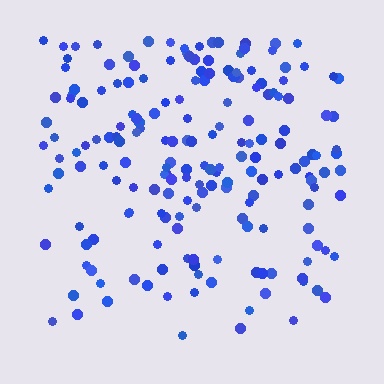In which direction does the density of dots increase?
From bottom to top, with the top side densest.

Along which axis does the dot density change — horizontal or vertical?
Vertical.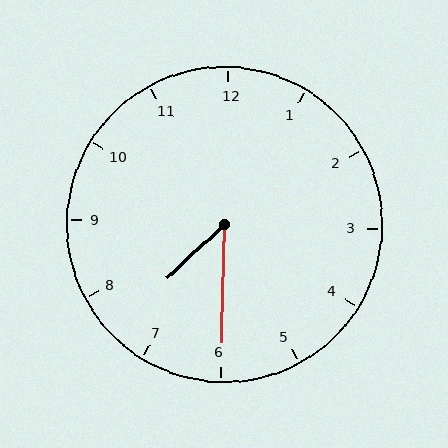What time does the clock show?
7:30.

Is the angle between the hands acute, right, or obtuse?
It is acute.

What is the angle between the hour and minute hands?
Approximately 45 degrees.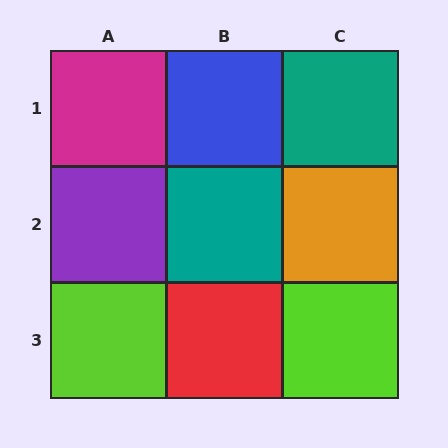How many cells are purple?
1 cell is purple.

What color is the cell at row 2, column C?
Orange.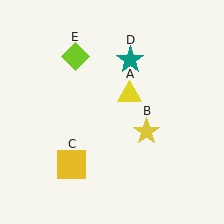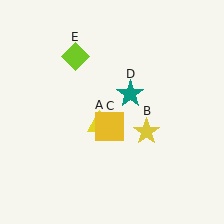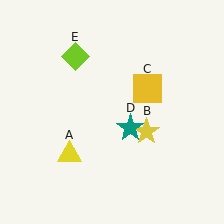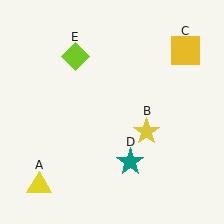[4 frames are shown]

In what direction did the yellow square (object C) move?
The yellow square (object C) moved up and to the right.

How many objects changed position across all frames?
3 objects changed position: yellow triangle (object A), yellow square (object C), teal star (object D).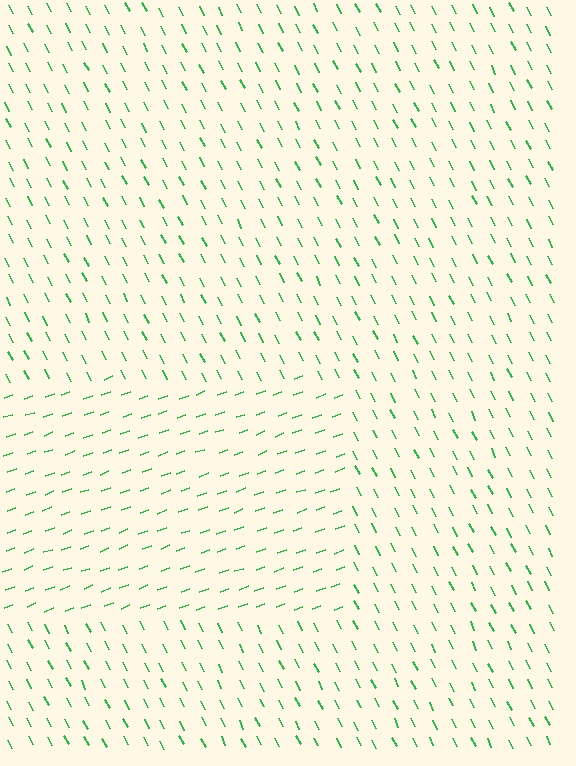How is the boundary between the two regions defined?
The boundary is defined purely by a change in line orientation (approximately 83 degrees difference). All lines are the same color and thickness.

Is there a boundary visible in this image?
Yes, there is a texture boundary formed by a change in line orientation.